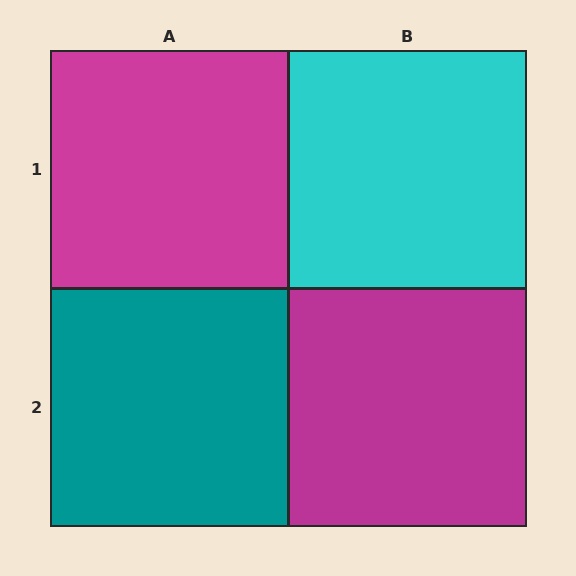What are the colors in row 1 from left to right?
Magenta, cyan.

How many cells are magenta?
2 cells are magenta.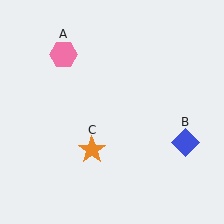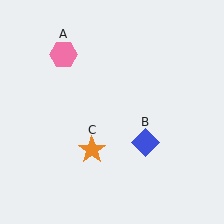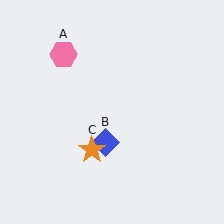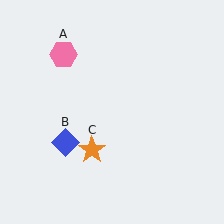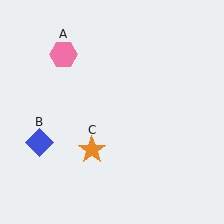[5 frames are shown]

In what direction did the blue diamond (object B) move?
The blue diamond (object B) moved left.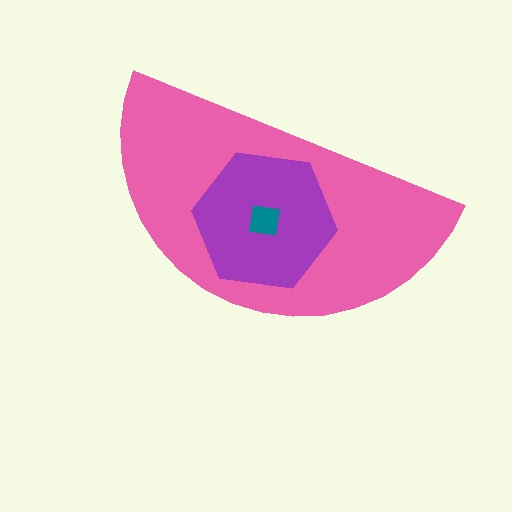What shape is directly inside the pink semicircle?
The purple hexagon.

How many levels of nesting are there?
3.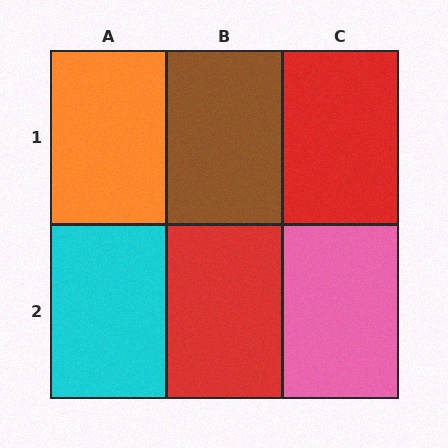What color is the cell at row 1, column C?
Red.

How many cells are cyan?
1 cell is cyan.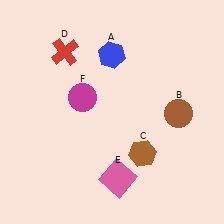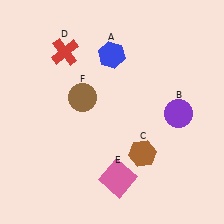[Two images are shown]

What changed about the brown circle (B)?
In Image 1, B is brown. In Image 2, it changed to purple.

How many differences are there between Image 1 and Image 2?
There are 2 differences between the two images.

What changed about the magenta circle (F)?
In Image 1, F is magenta. In Image 2, it changed to brown.